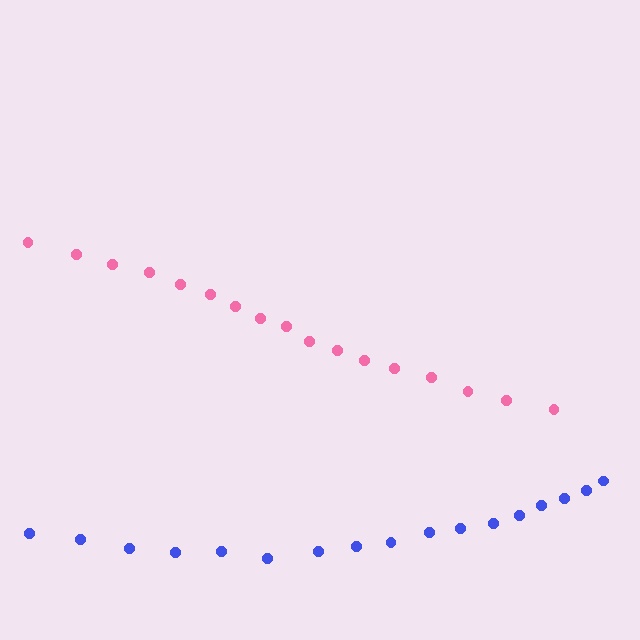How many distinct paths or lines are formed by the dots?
There are 2 distinct paths.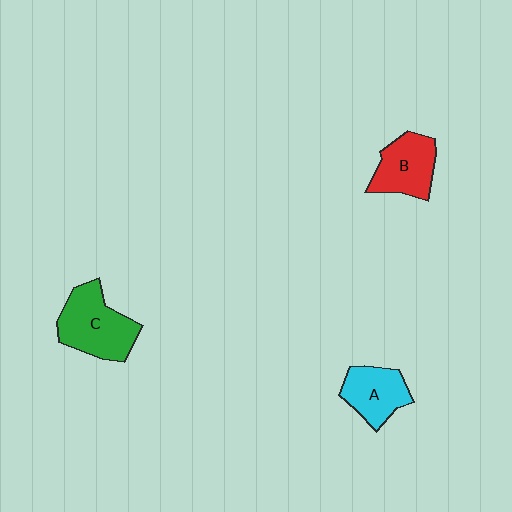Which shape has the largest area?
Shape C (green).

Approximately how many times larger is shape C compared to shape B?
Approximately 1.3 times.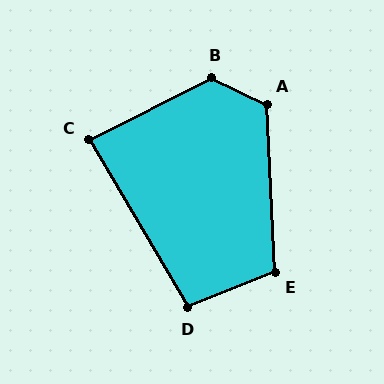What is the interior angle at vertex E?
Approximately 109 degrees (obtuse).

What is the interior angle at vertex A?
Approximately 118 degrees (obtuse).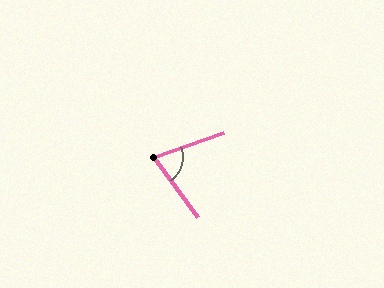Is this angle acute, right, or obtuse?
It is acute.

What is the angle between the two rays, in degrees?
Approximately 73 degrees.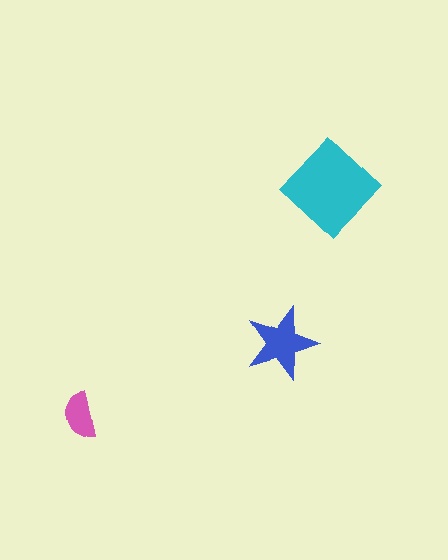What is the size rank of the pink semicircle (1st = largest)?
3rd.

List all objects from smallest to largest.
The pink semicircle, the blue star, the cyan diamond.